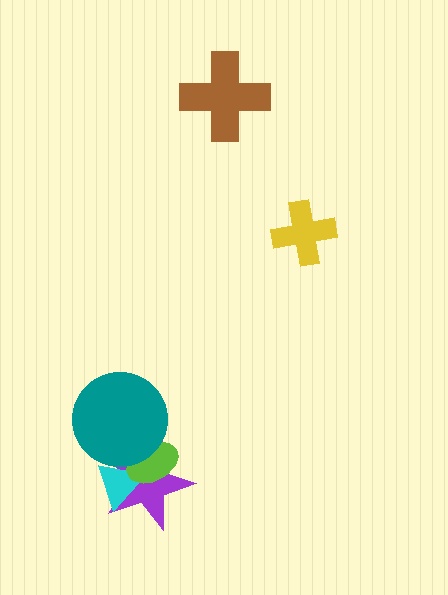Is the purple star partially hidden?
Yes, it is partially covered by another shape.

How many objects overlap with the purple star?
3 objects overlap with the purple star.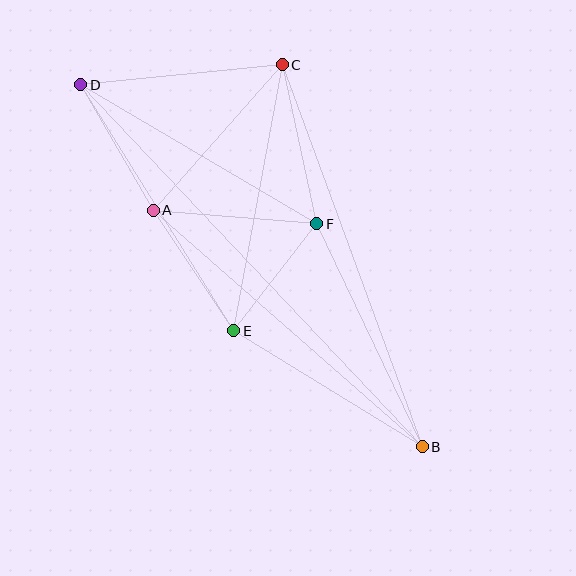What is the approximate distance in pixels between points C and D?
The distance between C and D is approximately 202 pixels.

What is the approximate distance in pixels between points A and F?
The distance between A and F is approximately 164 pixels.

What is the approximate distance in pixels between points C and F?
The distance between C and F is approximately 162 pixels.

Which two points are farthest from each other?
Points B and D are farthest from each other.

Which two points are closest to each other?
Points E and F are closest to each other.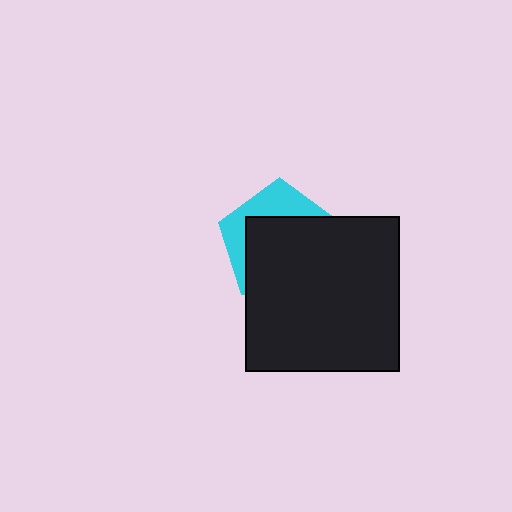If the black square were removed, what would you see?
You would see the complete cyan pentagon.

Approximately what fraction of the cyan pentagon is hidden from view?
Roughly 67% of the cyan pentagon is hidden behind the black square.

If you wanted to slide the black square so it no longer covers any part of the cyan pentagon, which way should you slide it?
Slide it down — that is the most direct way to separate the two shapes.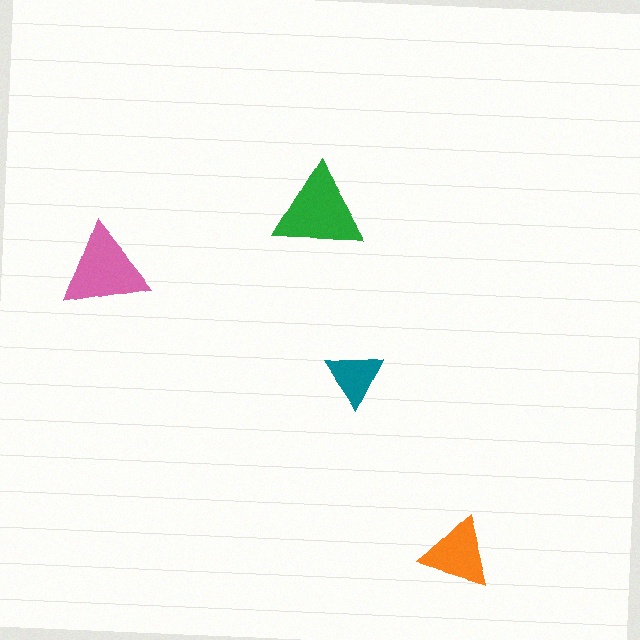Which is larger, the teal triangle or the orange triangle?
The orange one.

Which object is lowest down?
The orange triangle is bottommost.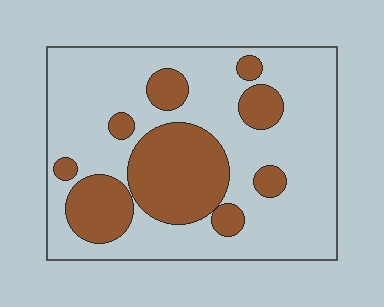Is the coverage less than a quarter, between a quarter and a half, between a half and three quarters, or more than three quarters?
Between a quarter and a half.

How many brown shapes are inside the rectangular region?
9.